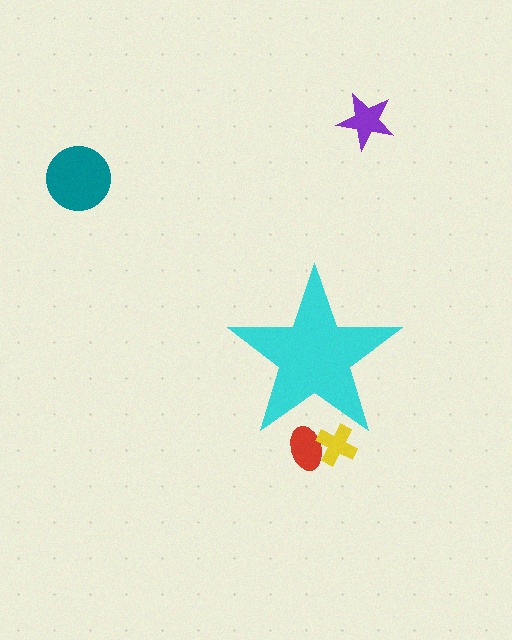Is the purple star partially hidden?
No, the purple star is fully visible.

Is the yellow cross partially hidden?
Yes, the yellow cross is partially hidden behind the cyan star.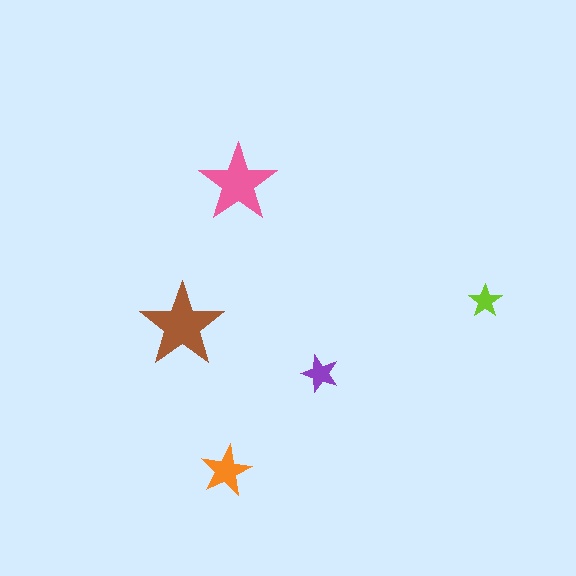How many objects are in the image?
There are 5 objects in the image.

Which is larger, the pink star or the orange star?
The pink one.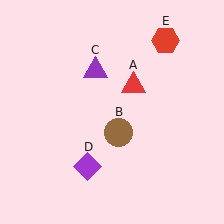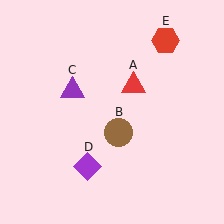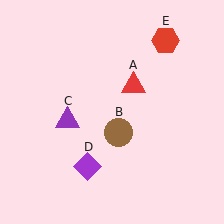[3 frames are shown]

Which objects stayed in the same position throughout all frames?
Red triangle (object A) and brown circle (object B) and purple diamond (object D) and red hexagon (object E) remained stationary.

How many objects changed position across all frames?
1 object changed position: purple triangle (object C).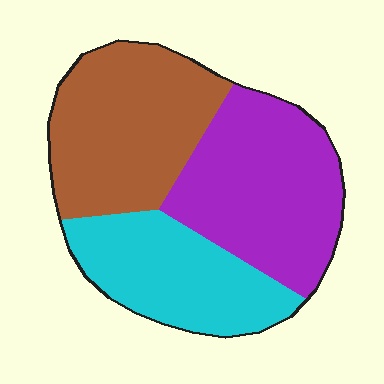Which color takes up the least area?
Cyan, at roughly 30%.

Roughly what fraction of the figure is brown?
Brown takes up about one third (1/3) of the figure.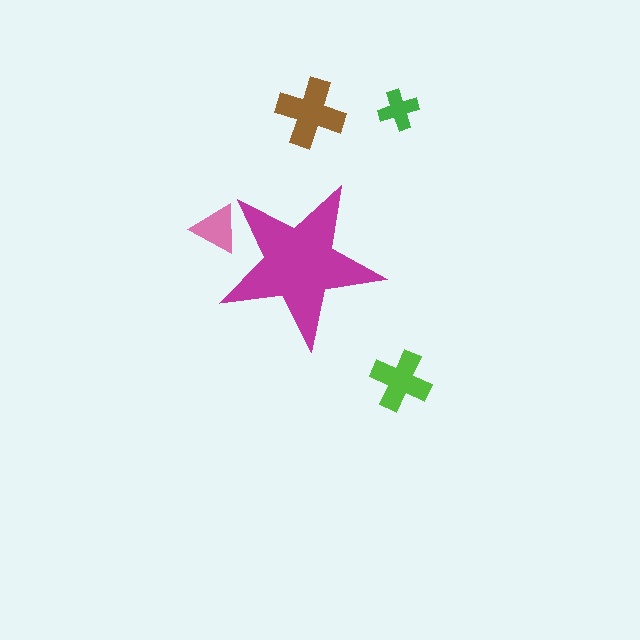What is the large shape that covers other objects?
A magenta star.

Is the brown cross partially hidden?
No, the brown cross is fully visible.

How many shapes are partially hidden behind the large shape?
1 shape is partially hidden.